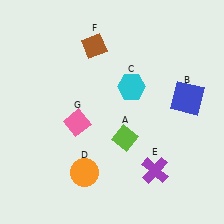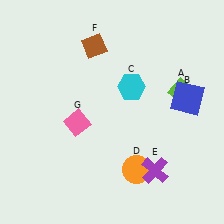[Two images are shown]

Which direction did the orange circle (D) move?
The orange circle (D) moved right.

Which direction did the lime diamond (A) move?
The lime diamond (A) moved right.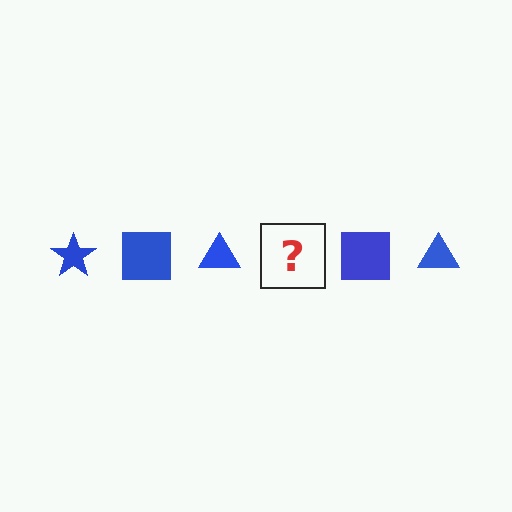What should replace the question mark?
The question mark should be replaced with a blue star.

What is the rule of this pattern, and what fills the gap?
The rule is that the pattern cycles through star, square, triangle shapes in blue. The gap should be filled with a blue star.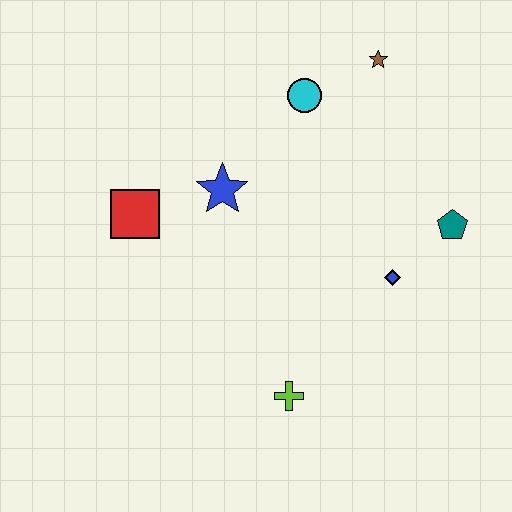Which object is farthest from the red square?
The teal pentagon is farthest from the red square.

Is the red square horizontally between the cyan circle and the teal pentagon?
No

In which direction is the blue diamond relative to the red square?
The blue diamond is to the right of the red square.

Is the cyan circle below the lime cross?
No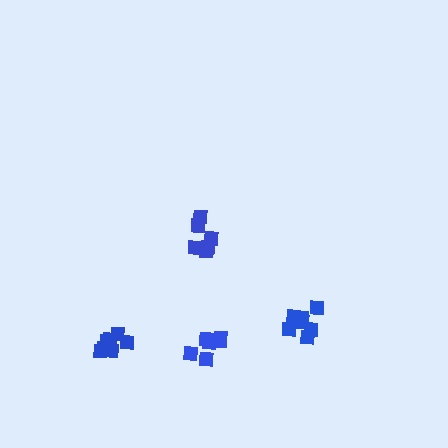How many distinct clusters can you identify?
There are 4 distinct clusters.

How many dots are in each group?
Group 1: 7 dots, Group 2: 6 dots, Group 3: 6 dots, Group 4: 7 dots (26 total).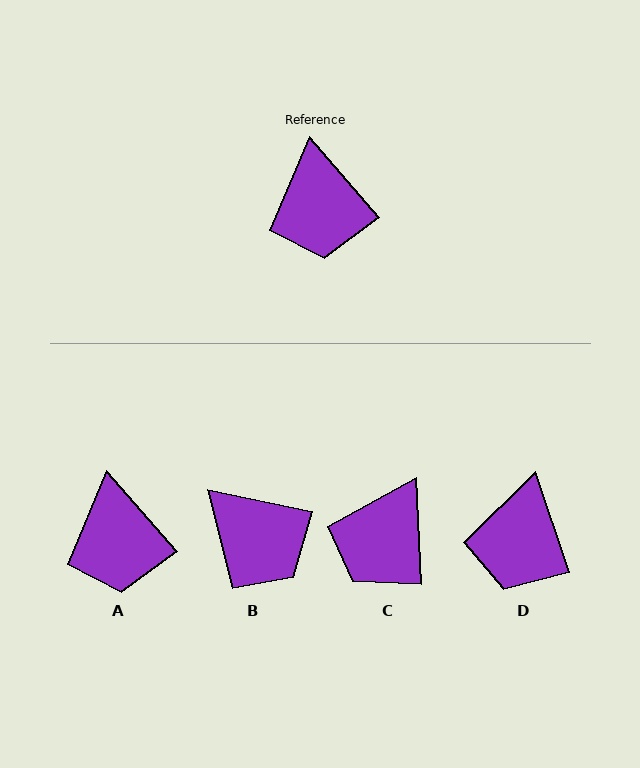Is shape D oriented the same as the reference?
No, it is off by about 23 degrees.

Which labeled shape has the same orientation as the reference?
A.